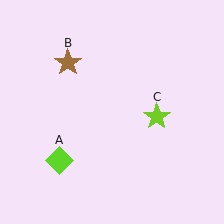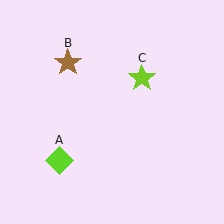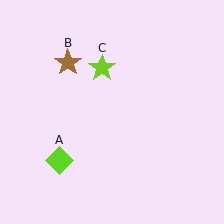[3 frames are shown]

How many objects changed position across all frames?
1 object changed position: lime star (object C).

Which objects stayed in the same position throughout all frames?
Lime diamond (object A) and brown star (object B) remained stationary.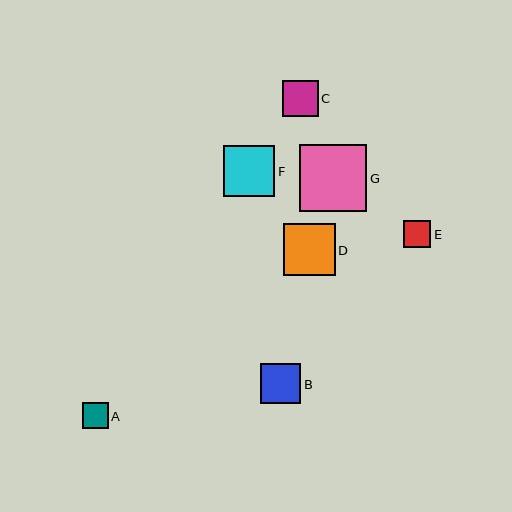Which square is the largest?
Square G is the largest with a size of approximately 67 pixels.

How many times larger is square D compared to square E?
Square D is approximately 1.9 times the size of square E.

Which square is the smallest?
Square A is the smallest with a size of approximately 26 pixels.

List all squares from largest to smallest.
From largest to smallest: G, D, F, B, C, E, A.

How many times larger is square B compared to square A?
Square B is approximately 1.6 times the size of square A.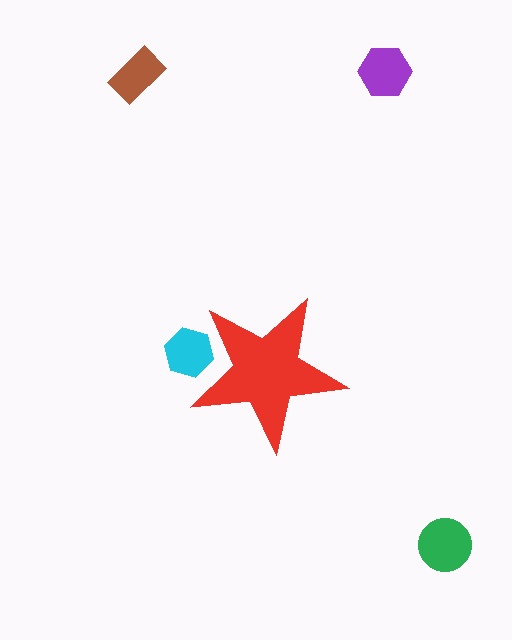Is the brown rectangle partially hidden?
No, the brown rectangle is fully visible.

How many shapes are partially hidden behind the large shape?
1 shape is partially hidden.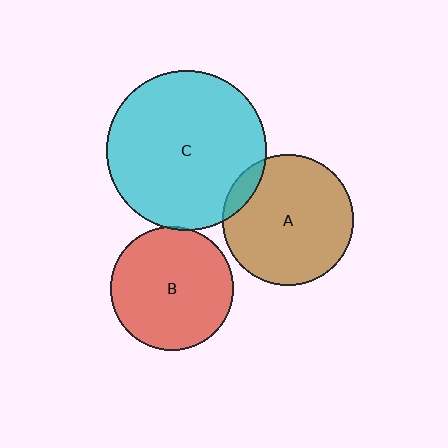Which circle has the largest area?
Circle C (cyan).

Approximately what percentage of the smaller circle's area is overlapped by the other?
Approximately 5%.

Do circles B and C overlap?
Yes.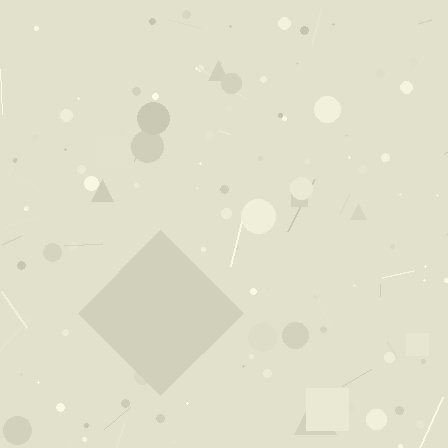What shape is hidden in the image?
A diamond is hidden in the image.